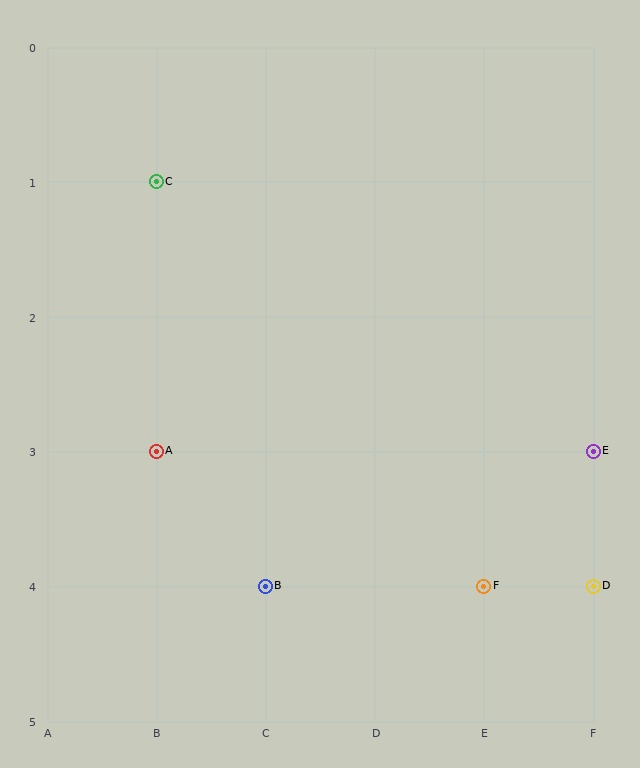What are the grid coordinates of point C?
Point C is at grid coordinates (B, 1).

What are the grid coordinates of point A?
Point A is at grid coordinates (B, 3).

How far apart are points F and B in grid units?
Points F and B are 2 columns apart.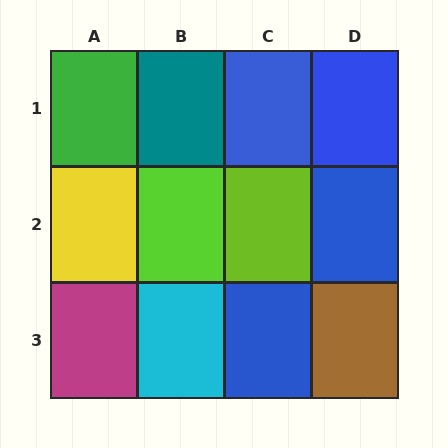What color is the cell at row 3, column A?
Magenta.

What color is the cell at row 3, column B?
Cyan.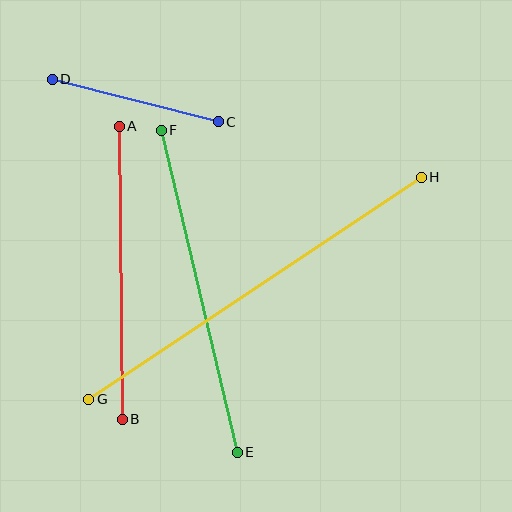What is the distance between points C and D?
The distance is approximately 171 pixels.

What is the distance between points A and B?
The distance is approximately 293 pixels.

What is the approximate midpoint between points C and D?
The midpoint is at approximately (135, 100) pixels.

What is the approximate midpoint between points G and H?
The midpoint is at approximately (255, 288) pixels.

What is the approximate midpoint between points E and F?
The midpoint is at approximately (199, 291) pixels.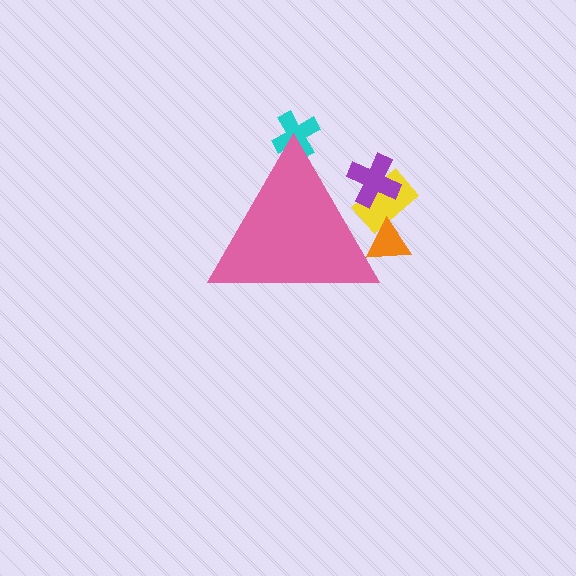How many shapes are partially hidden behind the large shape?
4 shapes are partially hidden.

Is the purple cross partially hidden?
Yes, the purple cross is partially hidden behind the pink triangle.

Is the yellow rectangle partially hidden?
Yes, the yellow rectangle is partially hidden behind the pink triangle.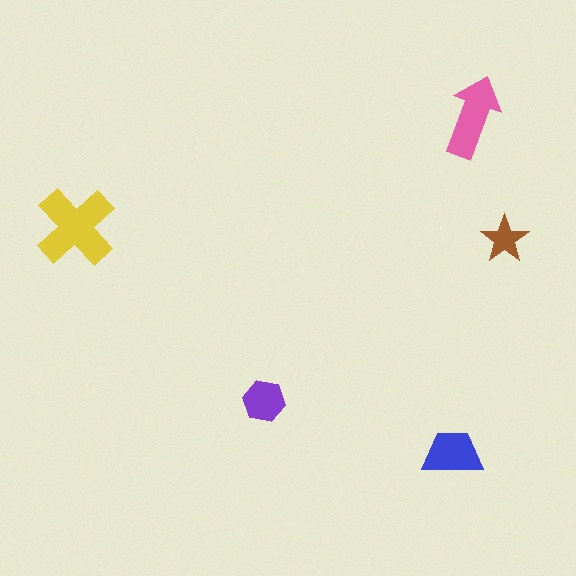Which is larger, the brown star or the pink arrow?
The pink arrow.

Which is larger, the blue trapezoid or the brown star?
The blue trapezoid.